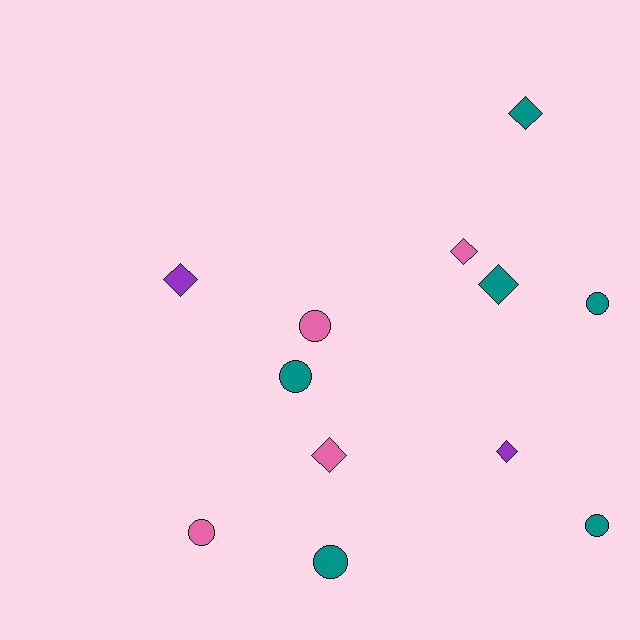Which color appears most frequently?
Teal, with 6 objects.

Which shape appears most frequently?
Circle, with 6 objects.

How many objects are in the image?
There are 12 objects.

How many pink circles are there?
There are 2 pink circles.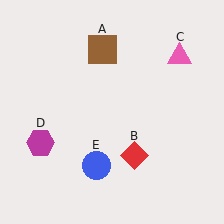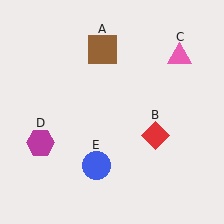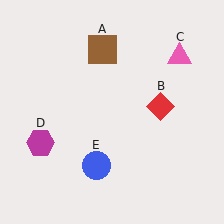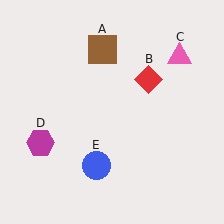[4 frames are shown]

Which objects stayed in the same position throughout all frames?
Brown square (object A) and pink triangle (object C) and magenta hexagon (object D) and blue circle (object E) remained stationary.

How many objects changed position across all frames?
1 object changed position: red diamond (object B).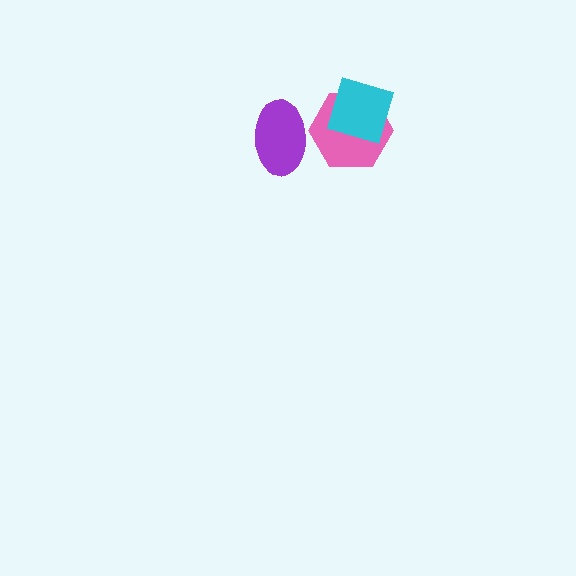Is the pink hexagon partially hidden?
Yes, it is partially covered by another shape.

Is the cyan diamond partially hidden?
No, no other shape covers it.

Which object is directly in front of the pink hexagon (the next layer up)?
The purple ellipse is directly in front of the pink hexagon.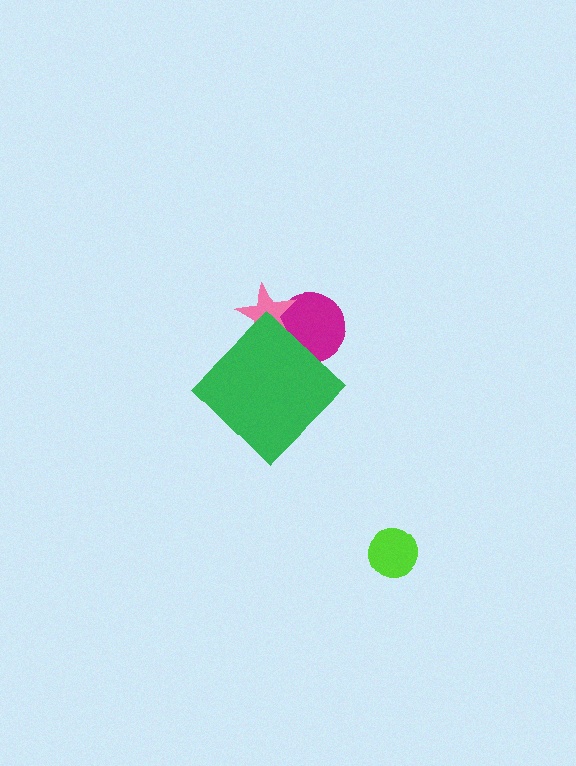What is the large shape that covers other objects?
A green diamond.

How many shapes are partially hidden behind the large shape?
2 shapes are partially hidden.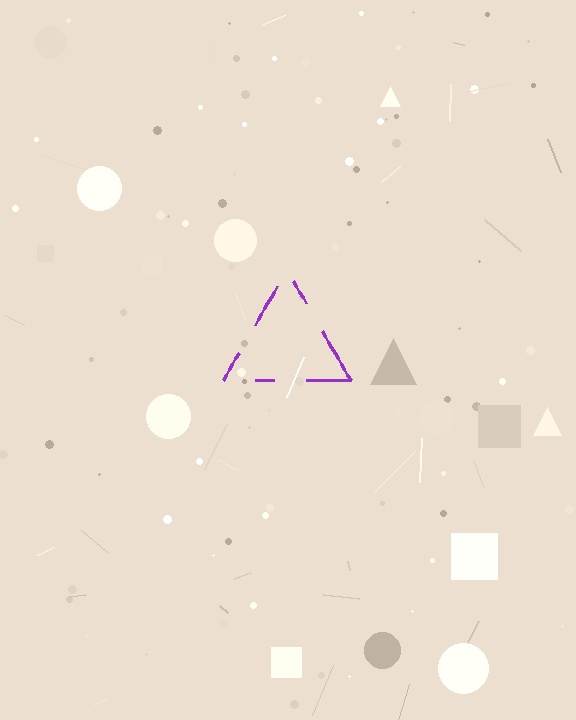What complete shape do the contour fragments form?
The contour fragments form a triangle.